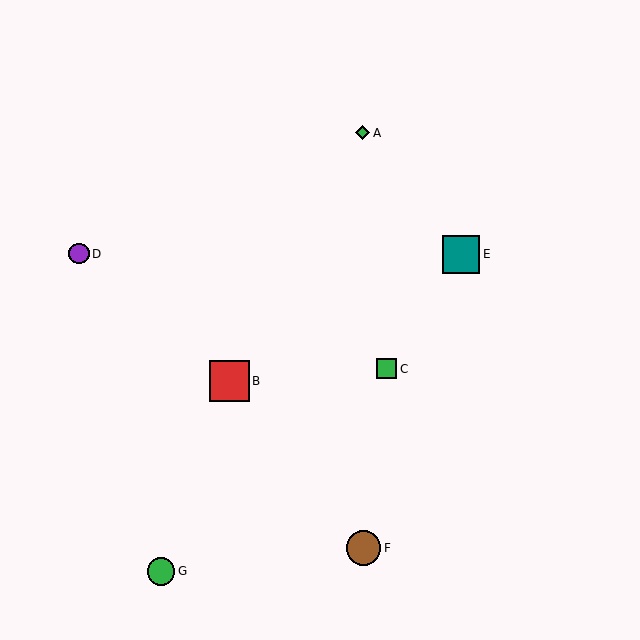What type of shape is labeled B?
Shape B is a red square.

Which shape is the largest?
The red square (labeled B) is the largest.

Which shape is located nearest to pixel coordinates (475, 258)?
The teal square (labeled E) at (461, 254) is nearest to that location.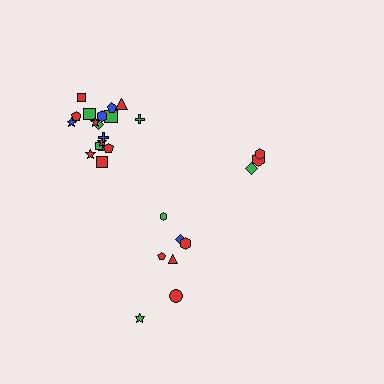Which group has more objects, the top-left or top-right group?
The top-left group.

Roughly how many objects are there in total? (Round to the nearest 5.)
Roughly 30 objects in total.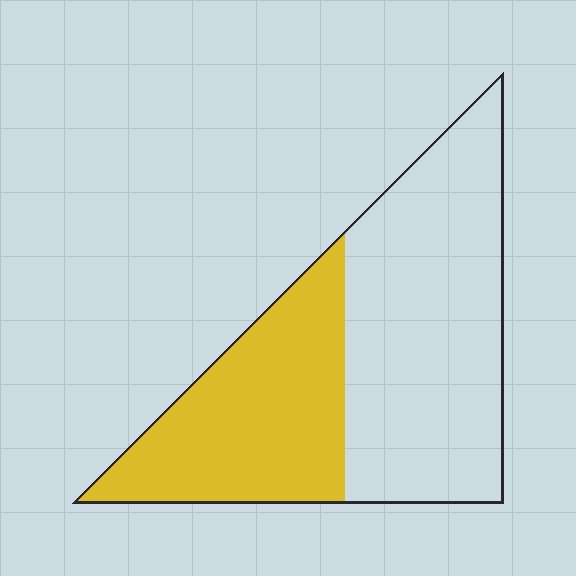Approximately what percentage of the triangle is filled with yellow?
Approximately 40%.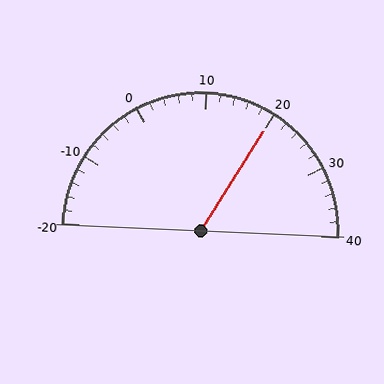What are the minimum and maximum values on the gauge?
The gauge ranges from -20 to 40.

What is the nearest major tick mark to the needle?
The nearest major tick mark is 20.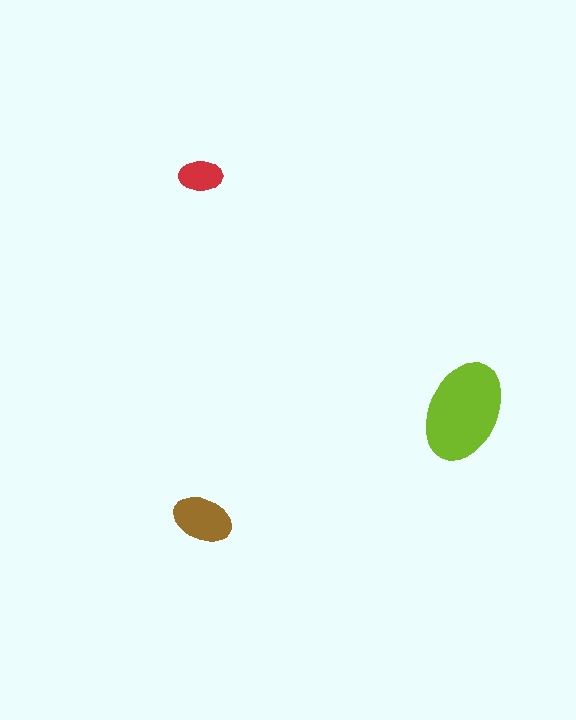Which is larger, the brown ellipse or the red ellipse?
The brown one.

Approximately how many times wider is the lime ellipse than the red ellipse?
About 2.5 times wider.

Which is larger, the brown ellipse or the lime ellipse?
The lime one.